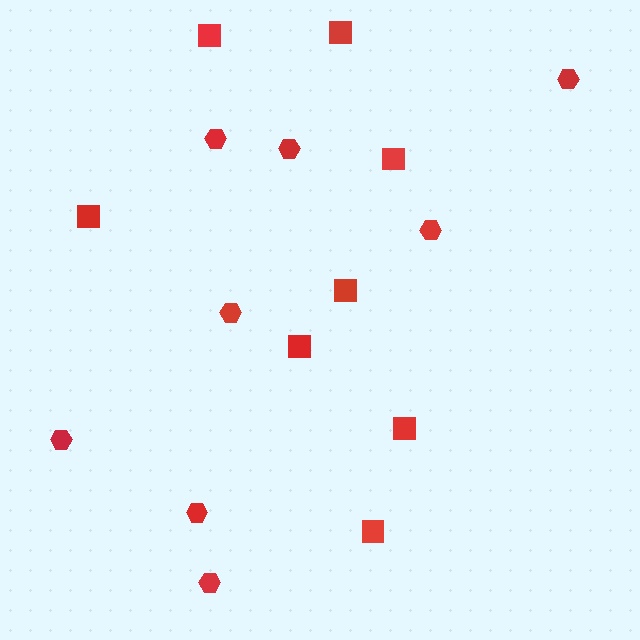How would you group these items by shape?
There are 2 groups: one group of squares (8) and one group of hexagons (8).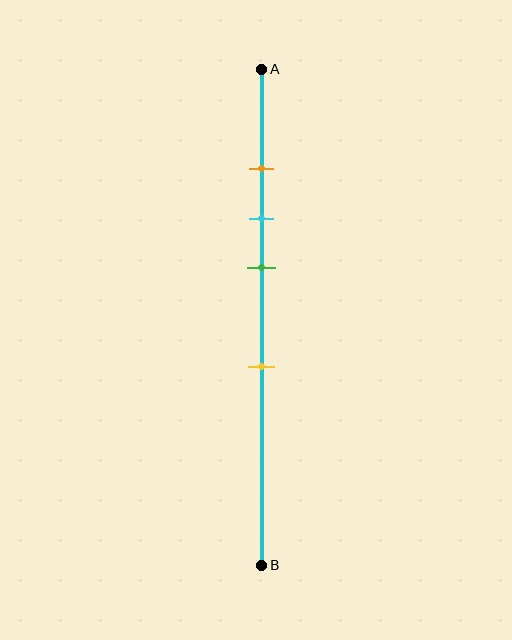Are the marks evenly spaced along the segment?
No, the marks are not evenly spaced.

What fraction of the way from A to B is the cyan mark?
The cyan mark is approximately 30% (0.3) of the way from A to B.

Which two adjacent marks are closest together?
The orange and cyan marks are the closest adjacent pair.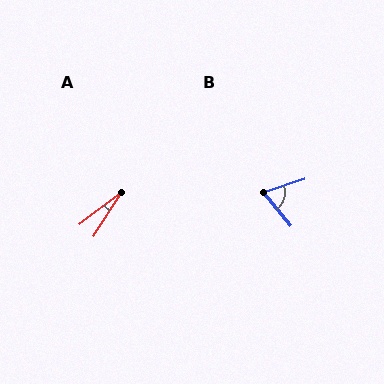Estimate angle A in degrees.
Approximately 19 degrees.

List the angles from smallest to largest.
A (19°), B (69°).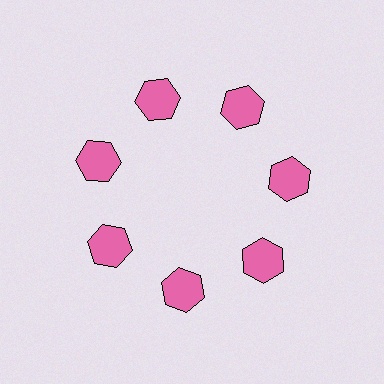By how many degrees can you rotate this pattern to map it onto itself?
The pattern maps onto itself every 51 degrees of rotation.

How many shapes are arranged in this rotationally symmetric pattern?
There are 7 shapes, arranged in 7 groups of 1.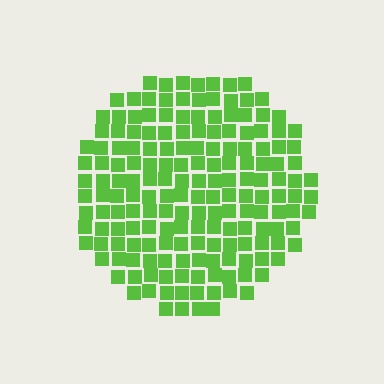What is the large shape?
The large shape is a circle.